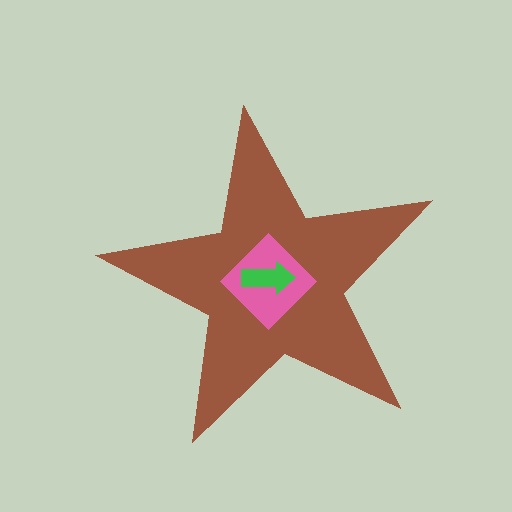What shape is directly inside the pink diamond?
The green arrow.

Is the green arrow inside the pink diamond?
Yes.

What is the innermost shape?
The green arrow.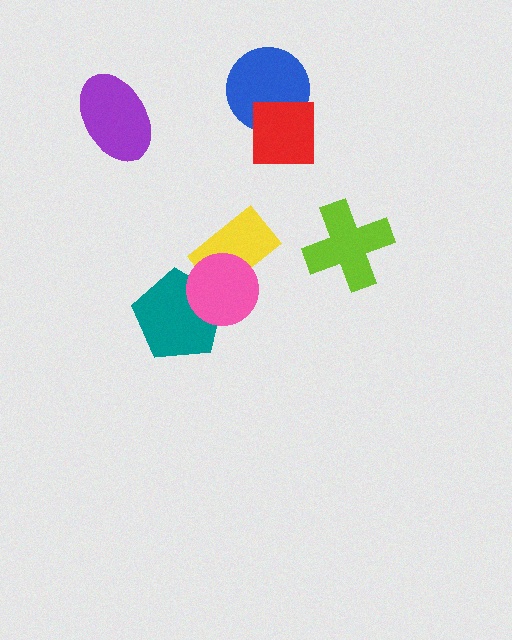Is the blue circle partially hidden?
Yes, it is partially covered by another shape.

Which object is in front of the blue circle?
The red square is in front of the blue circle.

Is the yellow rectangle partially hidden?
Yes, it is partially covered by another shape.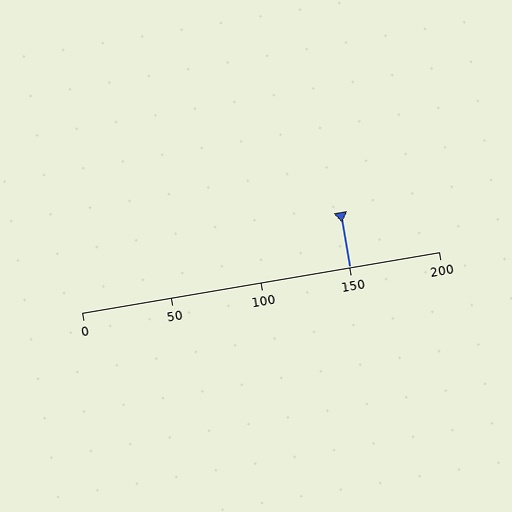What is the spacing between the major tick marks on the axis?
The major ticks are spaced 50 apart.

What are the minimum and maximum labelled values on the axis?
The axis runs from 0 to 200.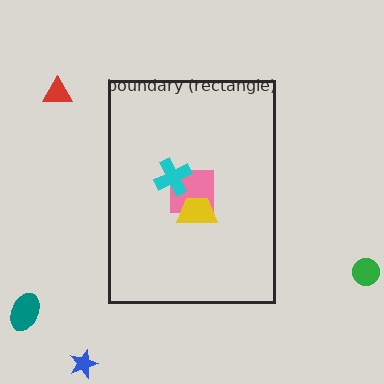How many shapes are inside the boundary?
3 inside, 4 outside.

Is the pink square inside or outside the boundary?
Inside.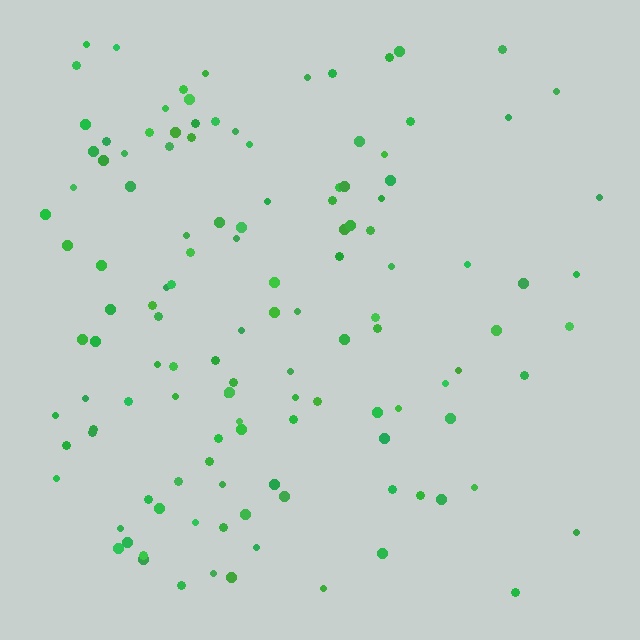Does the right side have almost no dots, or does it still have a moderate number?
Still a moderate number, just noticeably fewer than the left.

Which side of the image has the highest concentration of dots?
The left.